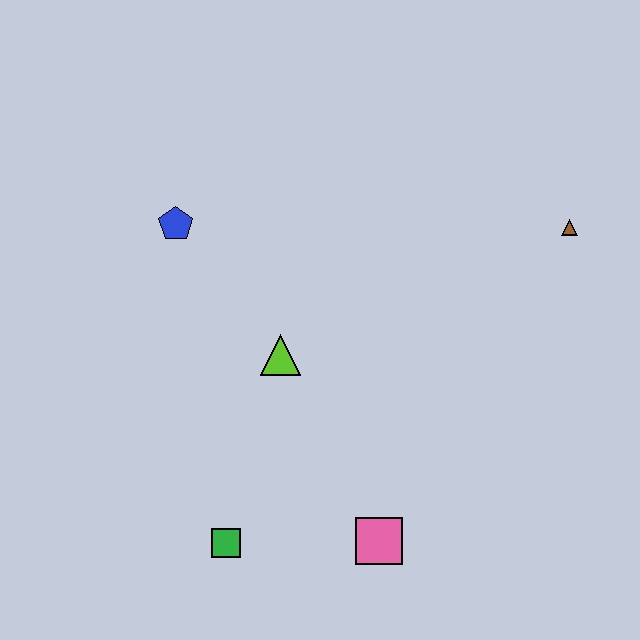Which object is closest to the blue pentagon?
The lime triangle is closest to the blue pentagon.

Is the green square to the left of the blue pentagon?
No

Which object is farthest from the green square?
The brown triangle is farthest from the green square.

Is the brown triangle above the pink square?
Yes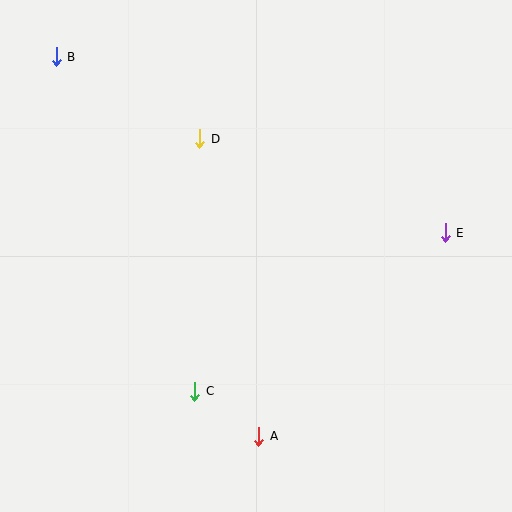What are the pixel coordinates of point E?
Point E is at (445, 233).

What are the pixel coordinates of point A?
Point A is at (259, 436).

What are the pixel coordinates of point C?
Point C is at (195, 391).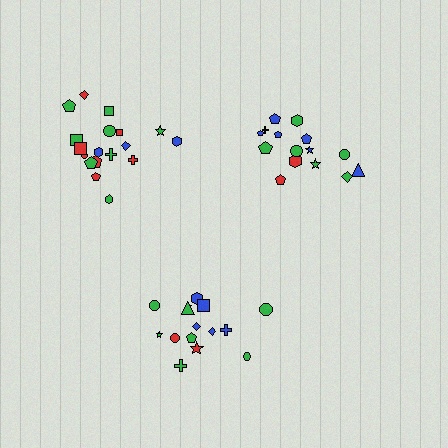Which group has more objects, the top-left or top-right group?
The top-left group.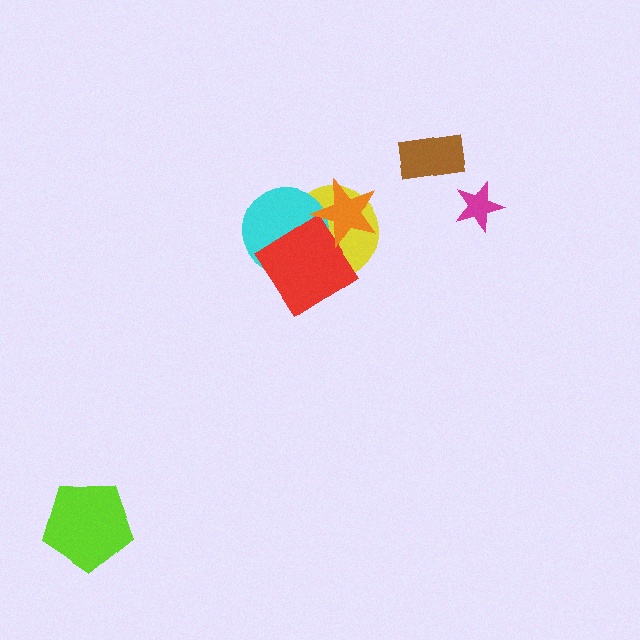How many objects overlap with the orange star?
3 objects overlap with the orange star.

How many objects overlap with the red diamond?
3 objects overlap with the red diamond.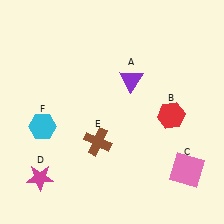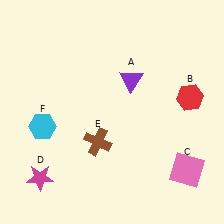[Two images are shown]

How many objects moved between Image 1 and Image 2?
1 object moved between the two images.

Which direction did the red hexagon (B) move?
The red hexagon (B) moved right.